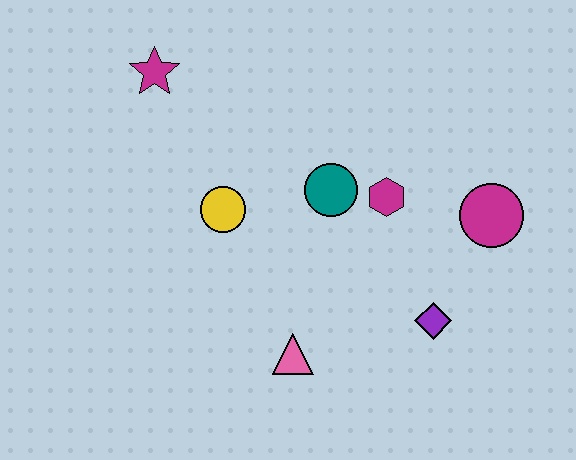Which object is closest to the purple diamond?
The magenta circle is closest to the purple diamond.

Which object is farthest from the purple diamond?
The magenta star is farthest from the purple diamond.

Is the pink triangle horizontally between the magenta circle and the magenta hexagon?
No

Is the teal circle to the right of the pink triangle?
Yes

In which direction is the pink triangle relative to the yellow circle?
The pink triangle is below the yellow circle.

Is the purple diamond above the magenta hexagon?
No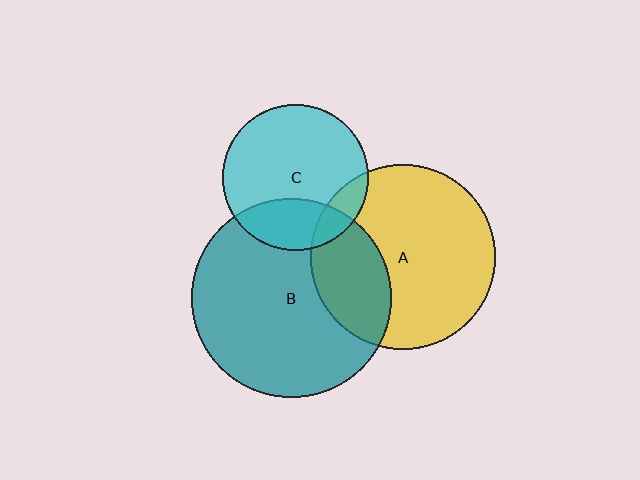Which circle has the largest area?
Circle B (teal).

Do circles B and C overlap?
Yes.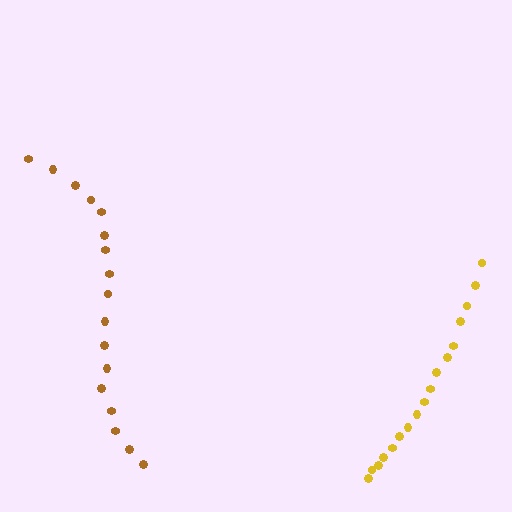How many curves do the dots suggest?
There are 2 distinct paths.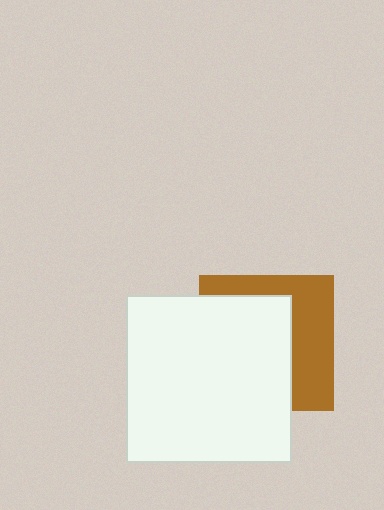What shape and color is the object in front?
The object in front is a white rectangle.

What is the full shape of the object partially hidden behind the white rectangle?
The partially hidden object is a brown square.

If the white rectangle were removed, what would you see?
You would see the complete brown square.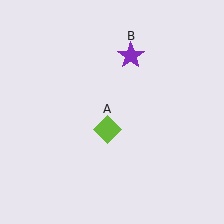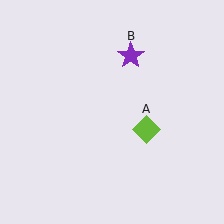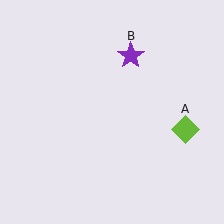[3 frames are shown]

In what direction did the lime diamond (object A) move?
The lime diamond (object A) moved right.